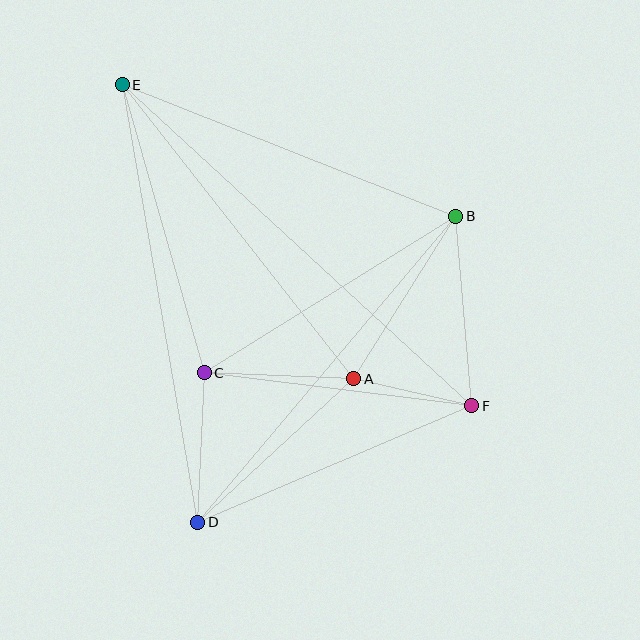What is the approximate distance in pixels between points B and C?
The distance between B and C is approximately 296 pixels.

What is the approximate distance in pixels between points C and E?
The distance between C and E is approximately 299 pixels.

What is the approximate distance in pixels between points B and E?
The distance between B and E is approximately 359 pixels.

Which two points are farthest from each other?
Points E and F are farthest from each other.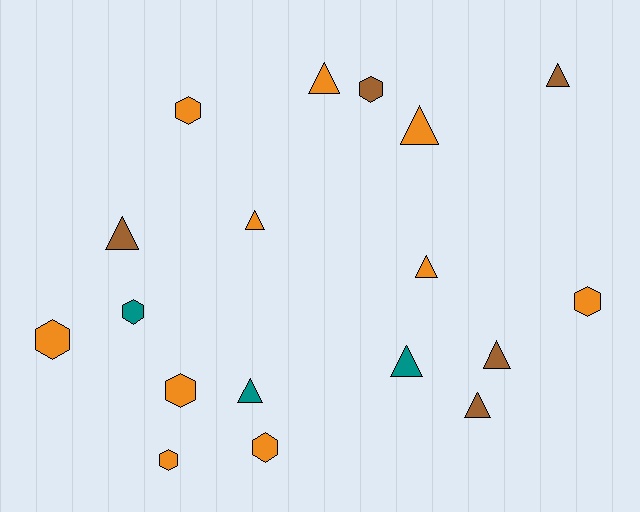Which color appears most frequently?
Orange, with 10 objects.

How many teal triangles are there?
There are 2 teal triangles.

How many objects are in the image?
There are 18 objects.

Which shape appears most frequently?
Triangle, with 10 objects.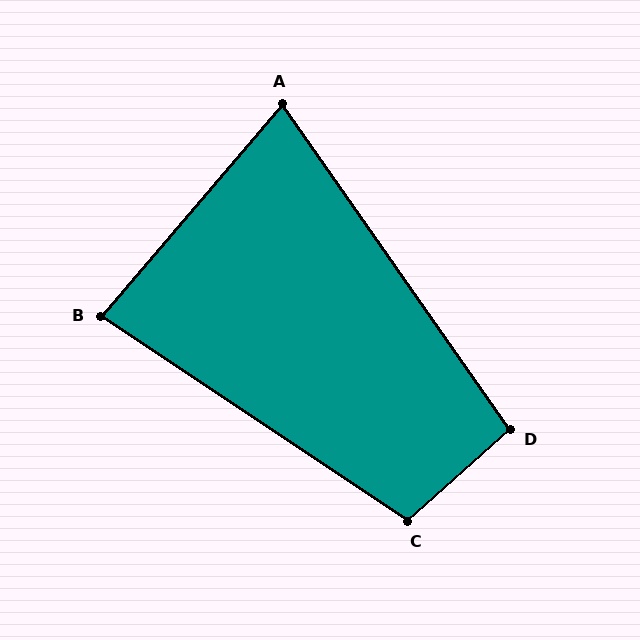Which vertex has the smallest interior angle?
A, at approximately 76 degrees.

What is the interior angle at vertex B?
Approximately 83 degrees (acute).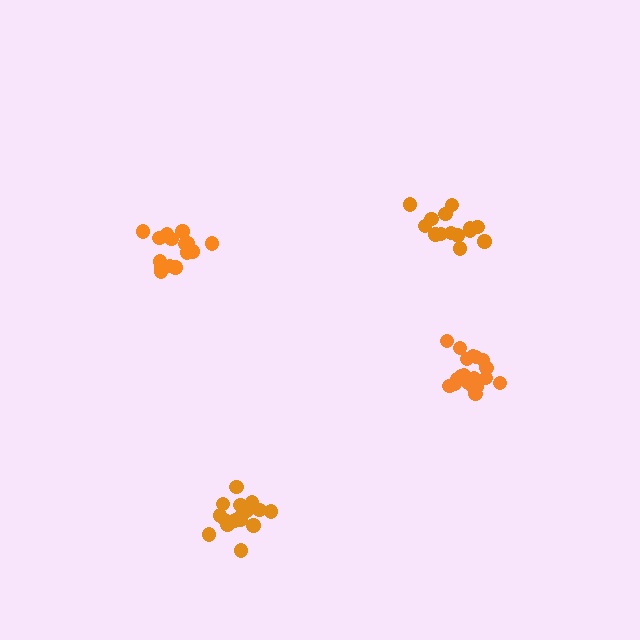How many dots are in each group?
Group 1: 19 dots, Group 2: 14 dots, Group 3: 16 dots, Group 4: 15 dots (64 total).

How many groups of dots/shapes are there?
There are 4 groups.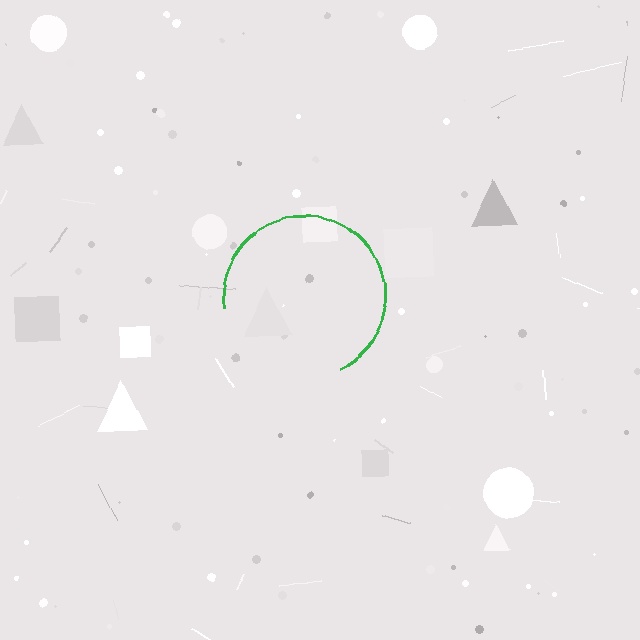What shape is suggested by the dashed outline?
The dashed outline suggests a circle.